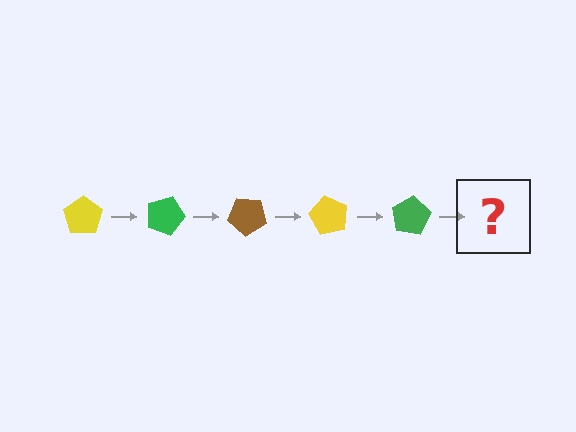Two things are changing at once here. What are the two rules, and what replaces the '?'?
The two rules are that it rotates 20 degrees each step and the color cycles through yellow, green, and brown. The '?' should be a brown pentagon, rotated 100 degrees from the start.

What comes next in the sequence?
The next element should be a brown pentagon, rotated 100 degrees from the start.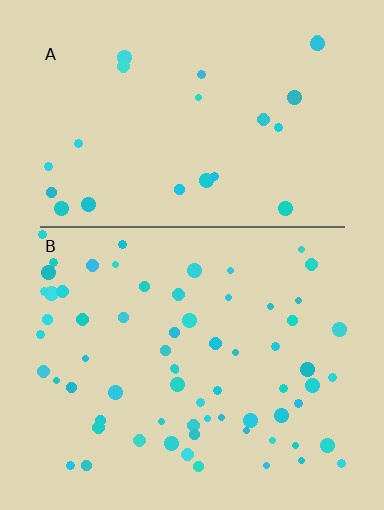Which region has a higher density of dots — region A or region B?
B (the bottom).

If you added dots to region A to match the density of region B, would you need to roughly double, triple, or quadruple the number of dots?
Approximately triple.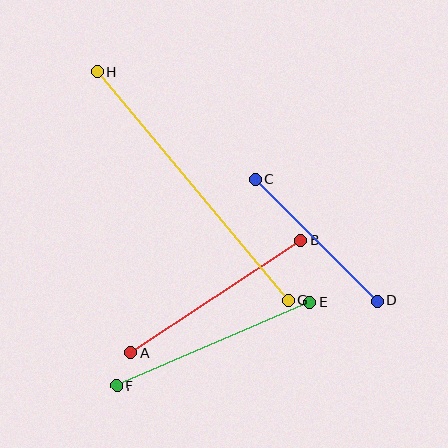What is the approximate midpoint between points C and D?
The midpoint is at approximately (316, 240) pixels.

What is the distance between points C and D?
The distance is approximately 173 pixels.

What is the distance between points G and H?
The distance is approximately 298 pixels.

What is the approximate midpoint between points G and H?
The midpoint is at approximately (193, 186) pixels.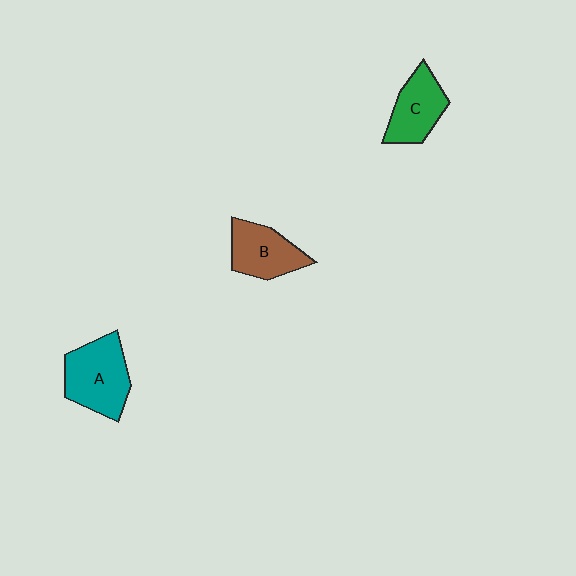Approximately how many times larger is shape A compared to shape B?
Approximately 1.3 times.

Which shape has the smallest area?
Shape C (green).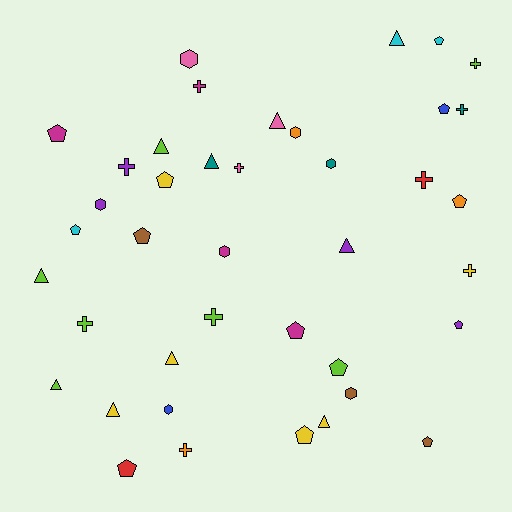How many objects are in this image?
There are 40 objects.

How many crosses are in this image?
There are 10 crosses.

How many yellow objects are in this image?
There are 6 yellow objects.